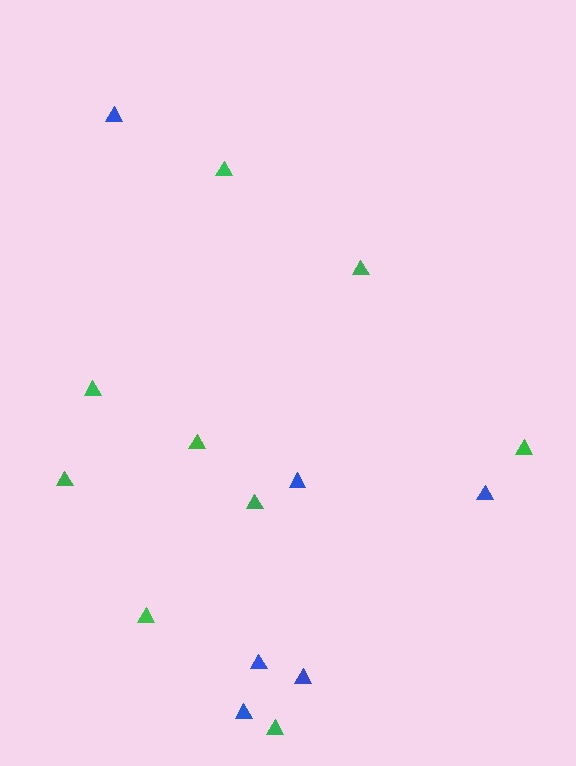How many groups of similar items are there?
There are 2 groups: one group of blue triangles (6) and one group of green triangles (9).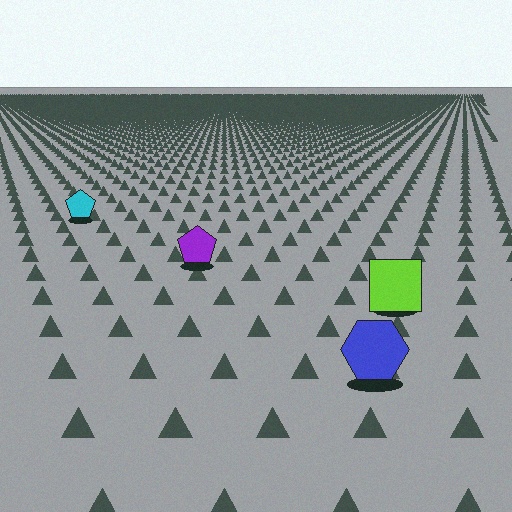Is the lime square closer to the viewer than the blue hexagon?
No. The blue hexagon is closer — you can tell from the texture gradient: the ground texture is coarser near it.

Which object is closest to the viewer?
The blue hexagon is closest. The texture marks near it are larger and more spread out.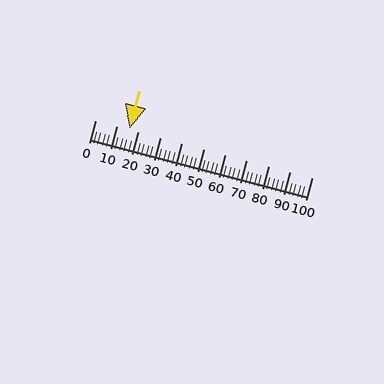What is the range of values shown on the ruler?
The ruler shows values from 0 to 100.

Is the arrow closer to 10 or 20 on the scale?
The arrow is closer to 20.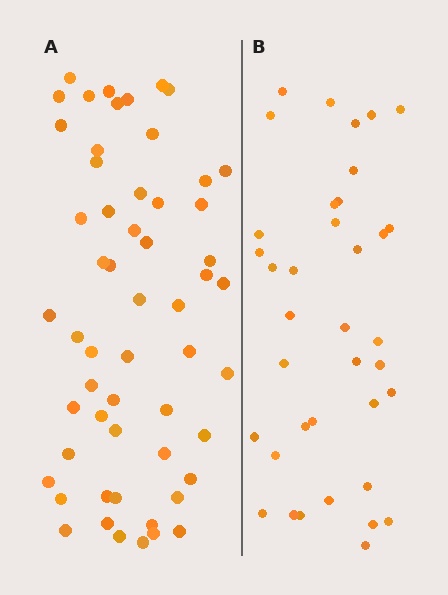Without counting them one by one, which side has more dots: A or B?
Region A (the left region) has more dots.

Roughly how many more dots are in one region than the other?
Region A has approximately 20 more dots than region B.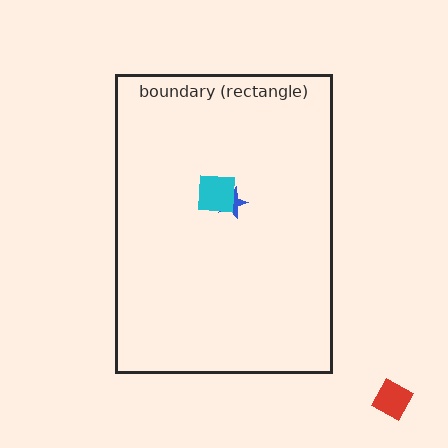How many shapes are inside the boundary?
2 inside, 1 outside.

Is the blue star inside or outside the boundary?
Inside.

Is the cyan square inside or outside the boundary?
Inside.